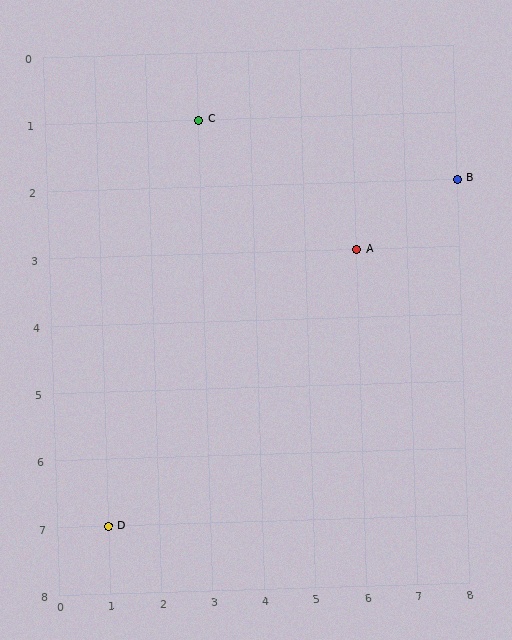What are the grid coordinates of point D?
Point D is at grid coordinates (1, 7).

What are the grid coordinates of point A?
Point A is at grid coordinates (6, 3).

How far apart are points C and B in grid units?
Points C and B are 5 columns and 1 row apart (about 5.1 grid units diagonally).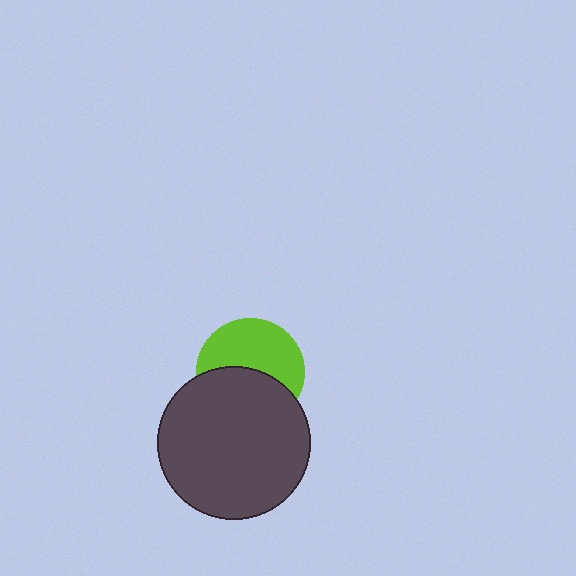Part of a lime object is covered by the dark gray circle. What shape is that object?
It is a circle.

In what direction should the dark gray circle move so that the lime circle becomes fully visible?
The dark gray circle should move down. That is the shortest direction to clear the overlap and leave the lime circle fully visible.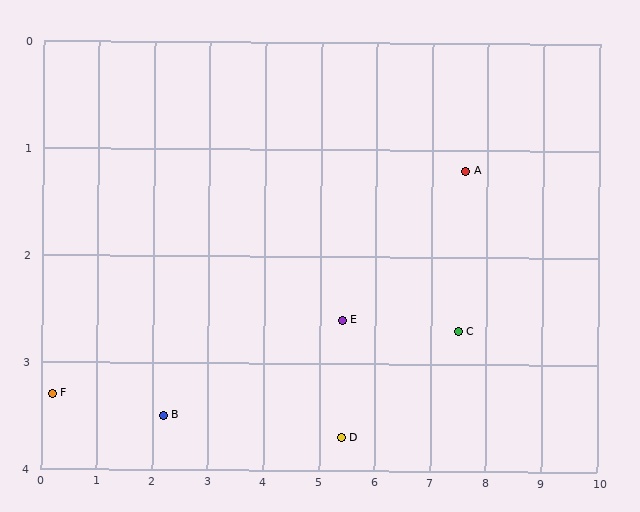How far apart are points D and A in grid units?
Points D and A are about 3.3 grid units apart.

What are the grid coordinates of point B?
Point B is at approximately (2.2, 3.5).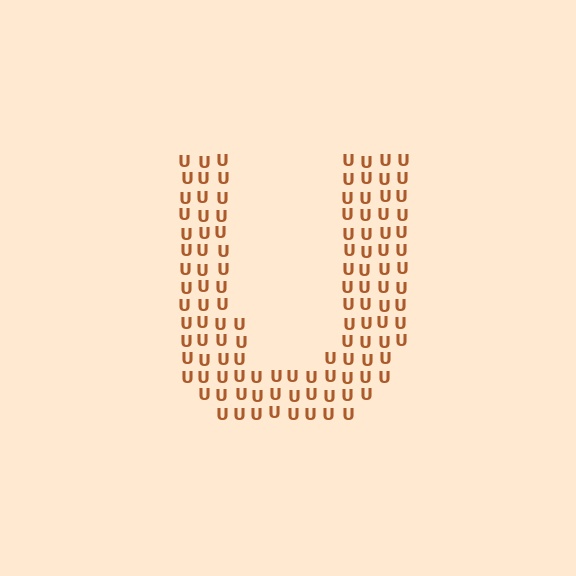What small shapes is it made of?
It is made of small letter U's.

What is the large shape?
The large shape is the letter U.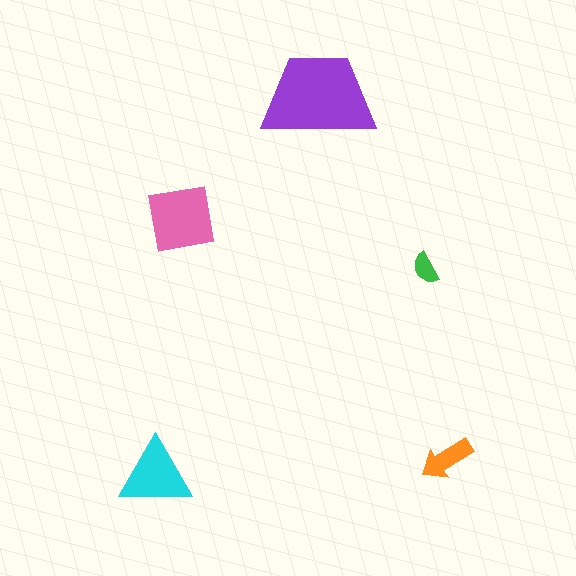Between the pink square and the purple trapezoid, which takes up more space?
The purple trapezoid.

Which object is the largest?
The purple trapezoid.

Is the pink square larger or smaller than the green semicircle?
Larger.